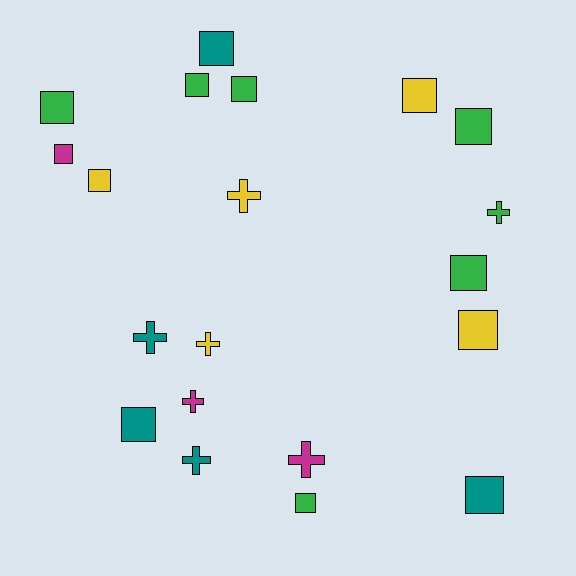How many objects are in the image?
There are 20 objects.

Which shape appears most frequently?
Square, with 13 objects.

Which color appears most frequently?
Green, with 7 objects.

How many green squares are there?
There are 6 green squares.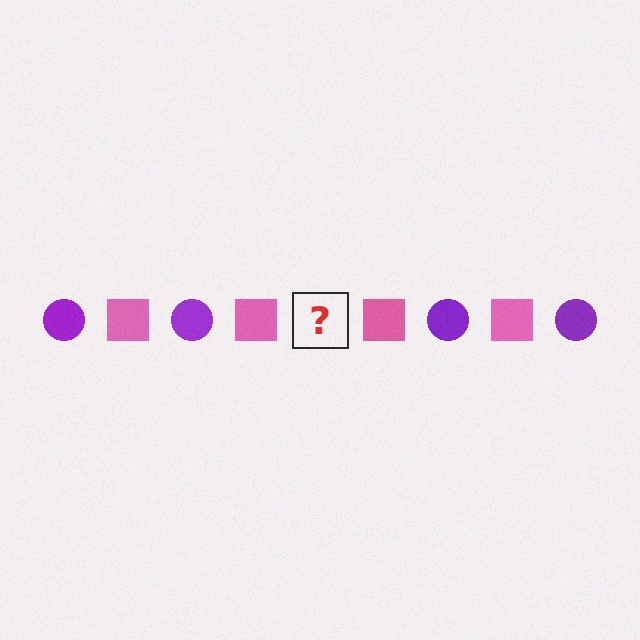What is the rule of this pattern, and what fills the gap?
The rule is that the pattern alternates between purple circle and pink square. The gap should be filled with a purple circle.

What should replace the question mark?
The question mark should be replaced with a purple circle.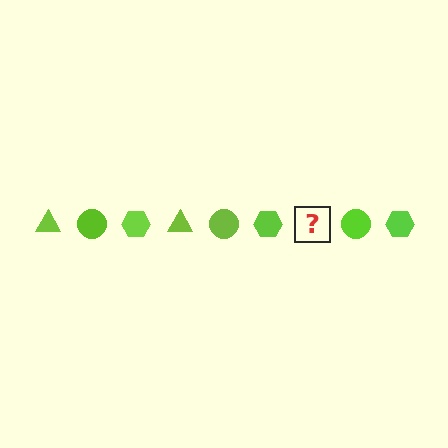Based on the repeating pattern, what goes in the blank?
The blank should be a lime triangle.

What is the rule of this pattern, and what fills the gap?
The rule is that the pattern cycles through triangle, circle, hexagon shapes in lime. The gap should be filled with a lime triangle.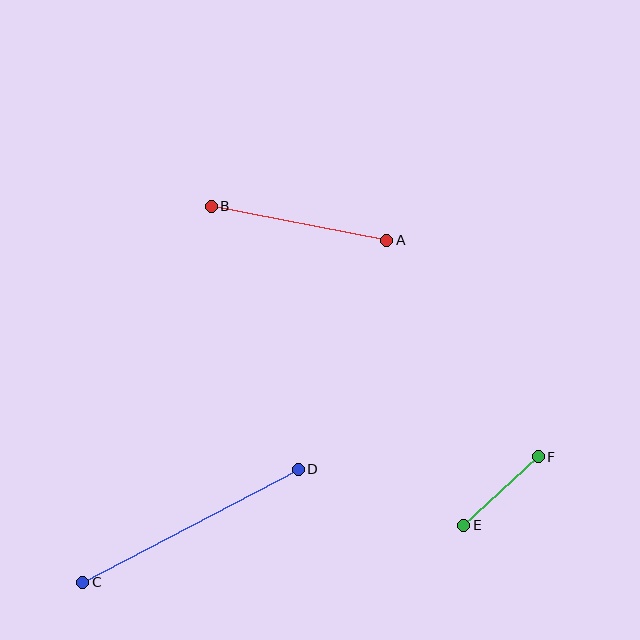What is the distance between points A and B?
The distance is approximately 179 pixels.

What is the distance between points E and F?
The distance is approximately 101 pixels.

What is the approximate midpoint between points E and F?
The midpoint is at approximately (501, 491) pixels.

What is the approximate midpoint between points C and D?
The midpoint is at approximately (190, 526) pixels.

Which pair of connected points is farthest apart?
Points C and D are farthest apart.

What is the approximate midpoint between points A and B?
The midpoint is at approximately (299, 223) pixels.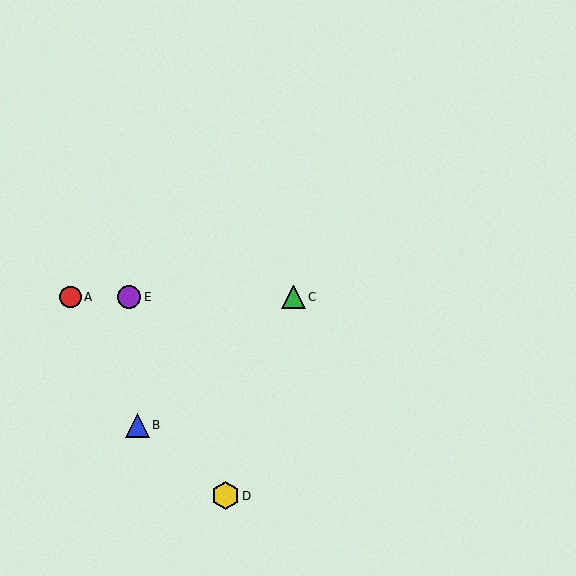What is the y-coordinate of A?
Object A is at y≈297.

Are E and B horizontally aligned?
No, E is at y≈297 and B is at y≈425.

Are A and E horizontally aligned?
Yes, both are at y≈297.